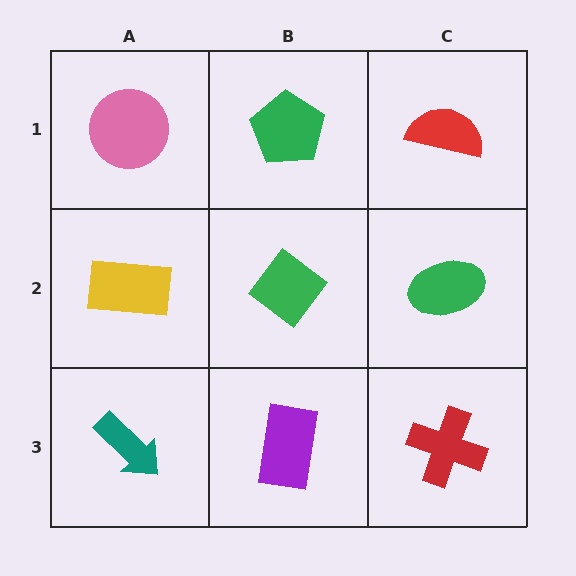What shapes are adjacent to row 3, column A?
A yellow rectangle (row 2, column A), a purple rectangle (row 3, column B).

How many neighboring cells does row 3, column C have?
2.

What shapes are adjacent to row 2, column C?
A red semicircle (row 1, column C), a red cross (row 3, column C), a green diamond (row 2, column B).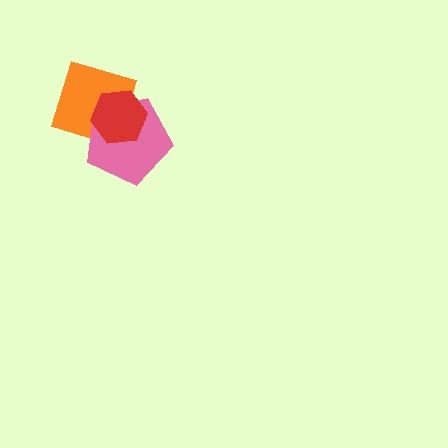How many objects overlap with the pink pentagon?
2 objects overlap with the pink pentagon.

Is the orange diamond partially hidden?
Yes, it is partially covered by another shape.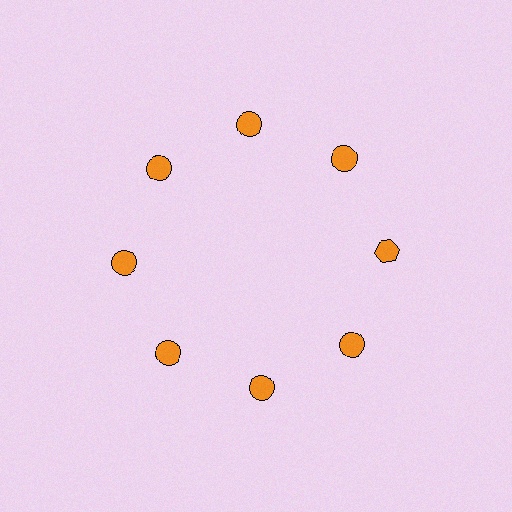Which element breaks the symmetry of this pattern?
The orange hexagon at roughly the 3 o'clock position breaks the symmetry. All other shapes are orange circles.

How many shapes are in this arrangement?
There are 8 shapes arranged in a ring pattern.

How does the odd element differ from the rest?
It has a different shape: hexagon instead of circle.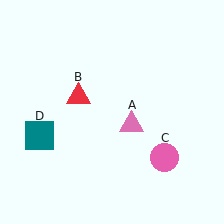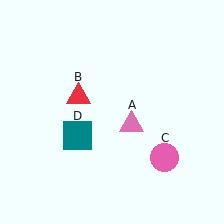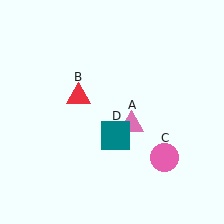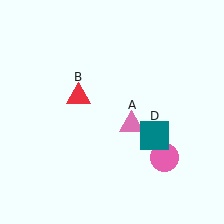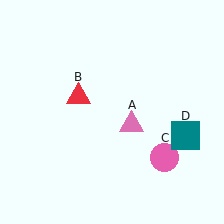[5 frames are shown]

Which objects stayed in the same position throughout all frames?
Pink triangle (object A) and red triangle (object B) and pink circle (object C) remained stationary.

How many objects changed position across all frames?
1 object changed position: teal square (object D).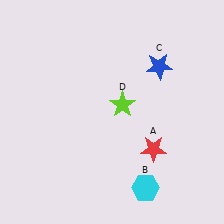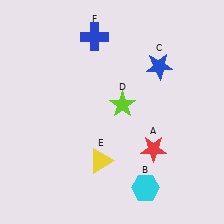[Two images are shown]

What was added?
A yellow triangle (E), a blue cross (F) were added in Image 2.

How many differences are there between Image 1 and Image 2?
There are 2 differences between the two images.